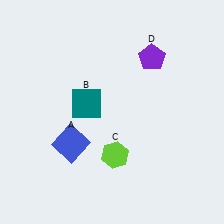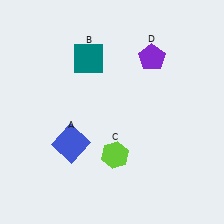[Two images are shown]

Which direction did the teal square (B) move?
The teal square (B) moved up.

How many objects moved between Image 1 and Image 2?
1 object moved between the two images.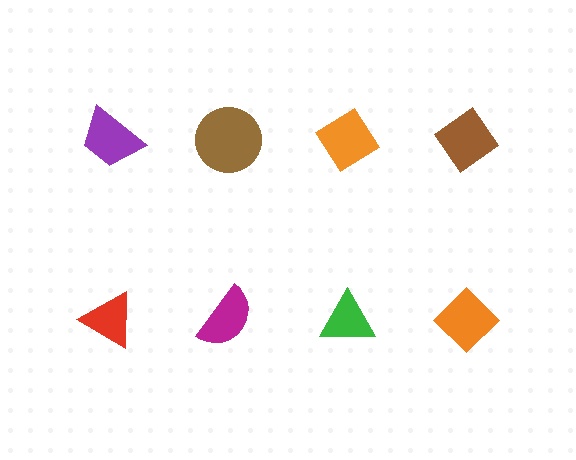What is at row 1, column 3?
An orange diamond.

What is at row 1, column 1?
A purple trapezoid.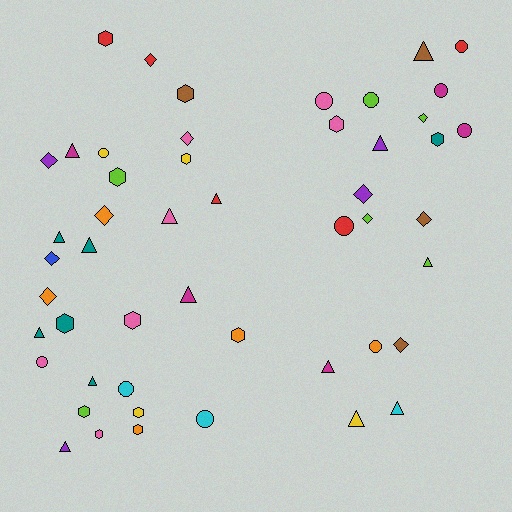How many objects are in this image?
There are 50 objects.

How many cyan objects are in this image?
There are 3 cyan objects.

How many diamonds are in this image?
There are 11 diamonds.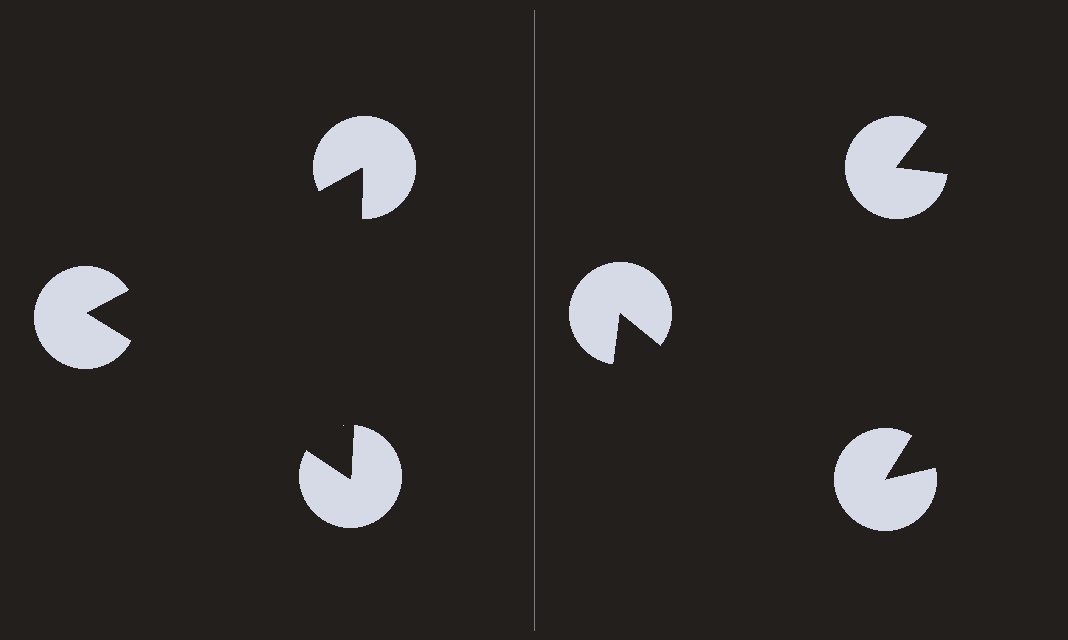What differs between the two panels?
The pac-man discs are positioned identically on both sides; only the wedge orientations differ. On the left they align to a triangle; on the right they are misaligned.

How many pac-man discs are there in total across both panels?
6 — 3 on each side.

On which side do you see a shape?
An illusory triangle appears on the left side. On the right side the wedge cuts are rotated, so no coherent shape forms.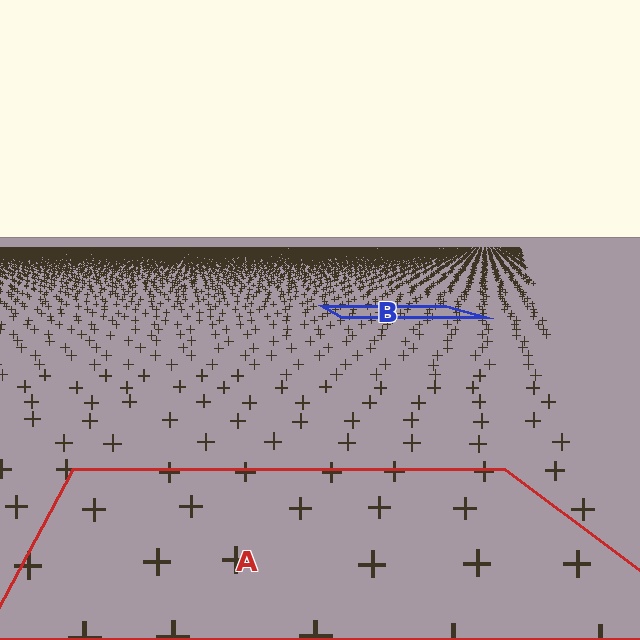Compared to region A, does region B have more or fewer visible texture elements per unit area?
Region B has more texture elements per unit area — they are packed more densely because it is farther away.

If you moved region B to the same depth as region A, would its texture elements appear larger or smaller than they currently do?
They would appear larger. At a closer depth, the same texture elements are projected at a bigger on-screen size.